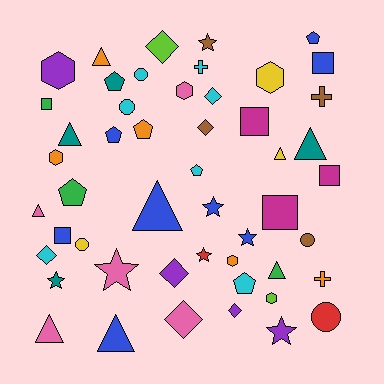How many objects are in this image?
There are 50 objects.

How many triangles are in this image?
There are 9 triangles.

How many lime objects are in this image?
There are 2 lime objects.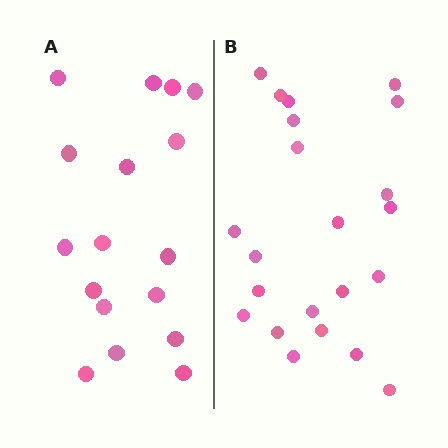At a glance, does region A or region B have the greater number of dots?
Region B (the right region) has more dots.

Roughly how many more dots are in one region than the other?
Region B has about 5 more dots than region A.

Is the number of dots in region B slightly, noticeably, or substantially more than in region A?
Region B has noticeably more, but not dramatically so. The ratio is roughly 1.3 to 1.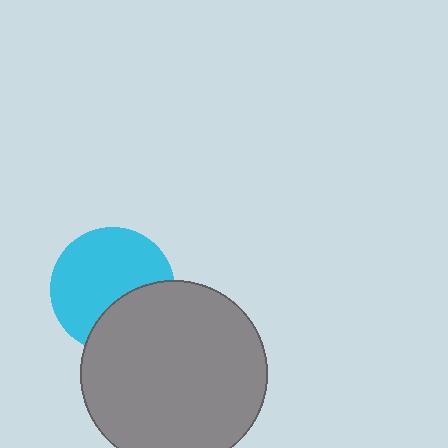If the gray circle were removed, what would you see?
You would see the complete cyan circle.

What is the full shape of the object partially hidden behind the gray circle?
The partially hidden object is a cyan circle.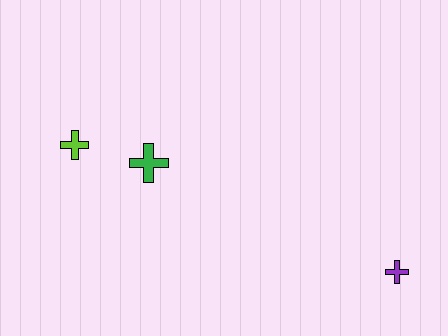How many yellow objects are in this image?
There are no yellow objects.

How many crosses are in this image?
There are 3 crosses.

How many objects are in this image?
There are 3 objects.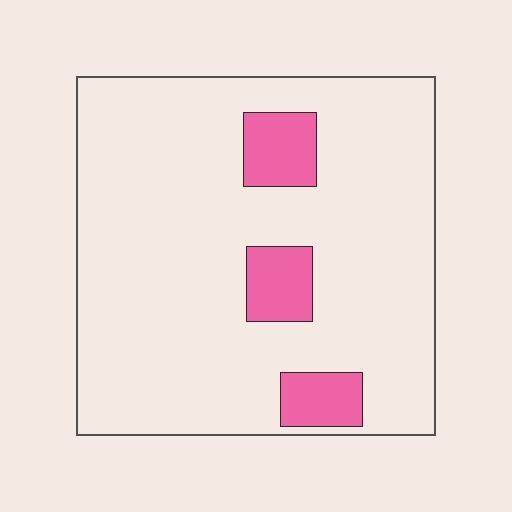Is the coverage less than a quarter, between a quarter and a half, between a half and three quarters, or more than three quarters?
Less than a quarter.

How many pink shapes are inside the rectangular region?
3.